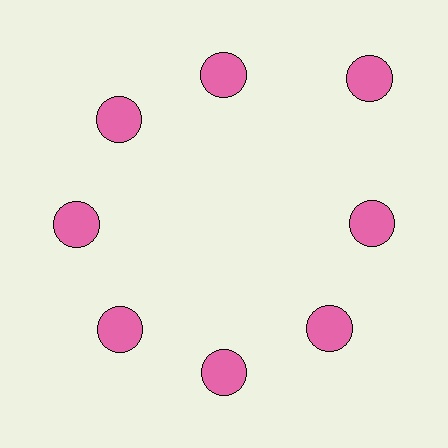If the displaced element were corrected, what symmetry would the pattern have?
It would have 8-fold rotational symmetry — the pattern would map onto itself every 45 degrees.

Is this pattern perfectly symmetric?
No. The 8 pink circles are arranged in a ring, but one element near the 2 o'clock position is pushed outward from the center, breaking the 8-fold rotational symmetry.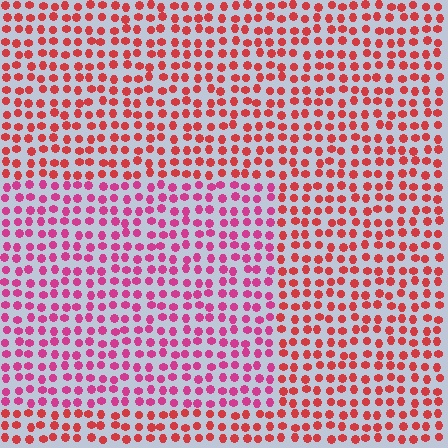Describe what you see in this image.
The image is filled with small red elements in a uniform arrangement. A rectangle-shaped region is visible where the elements are tinted to a slightly different hue, forming a subtle color boundary.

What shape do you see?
I see a rectangle.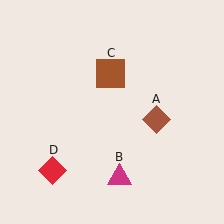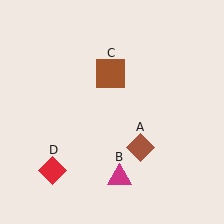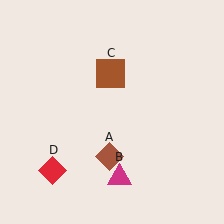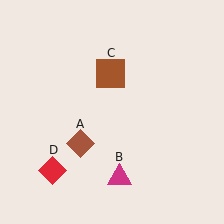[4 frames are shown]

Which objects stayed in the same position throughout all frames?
Magenta triangle (object B) and brown square (object C) and red diamond (object D) remained stationary.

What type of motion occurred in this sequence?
The brown diamond (object A) rotated clockwise around the center of the scene.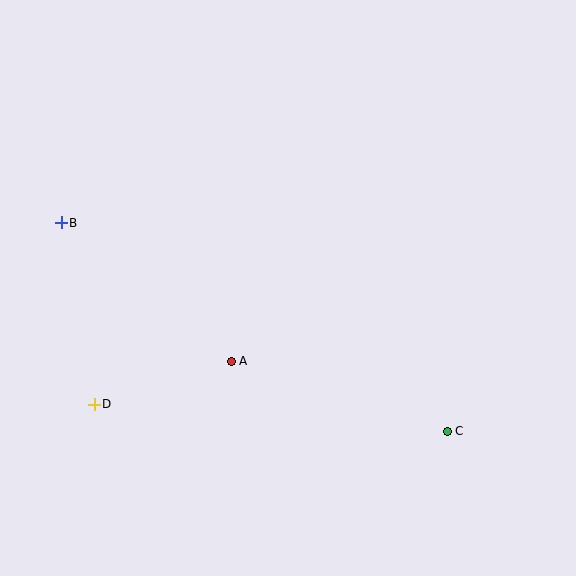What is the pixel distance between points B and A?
The distance between B and A is 219 pixels.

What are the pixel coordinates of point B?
Point B is at (61, 223).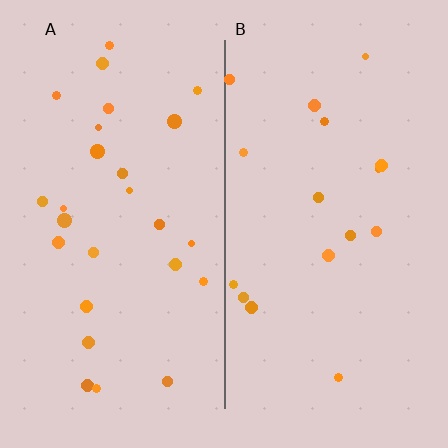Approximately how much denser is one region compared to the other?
Approximately 1.6× — region A over region B.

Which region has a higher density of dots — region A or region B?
A (the left).